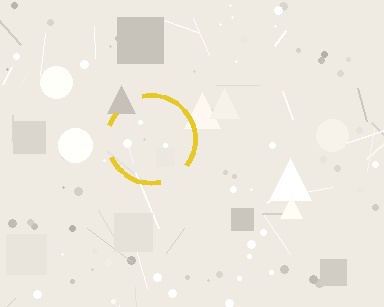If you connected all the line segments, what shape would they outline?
They would outline a circle.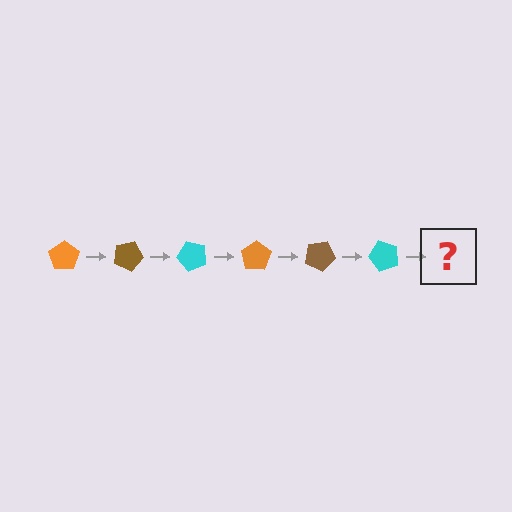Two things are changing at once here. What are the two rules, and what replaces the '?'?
The two rules are that it rotates 25 degrees each step and the color cycles through orange, brown, and cyan. The '?' should be an orange pentagon, rotated 150 degrees from the start.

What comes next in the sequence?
The next element should be an orange pentagon, rotated 150 degrees from the start.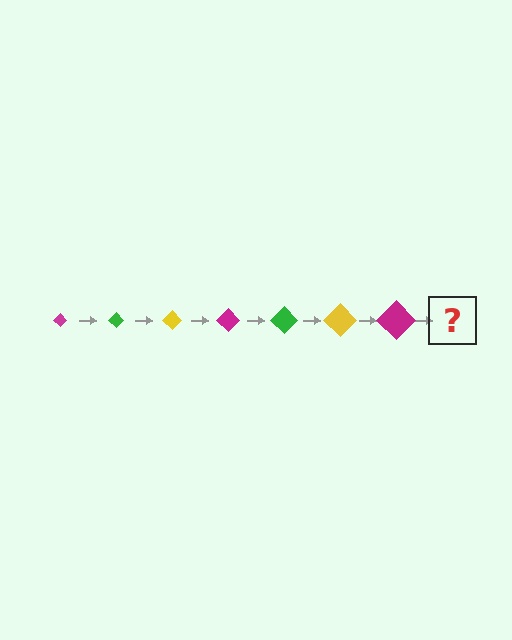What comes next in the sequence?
The next element should be a green diamond, larger than the previous one.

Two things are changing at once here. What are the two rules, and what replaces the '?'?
The two rules are that the diamond grows larger each step and the color cycles through magenta, green, and yellow. The '?' should be a green diamond, larger than the previous one.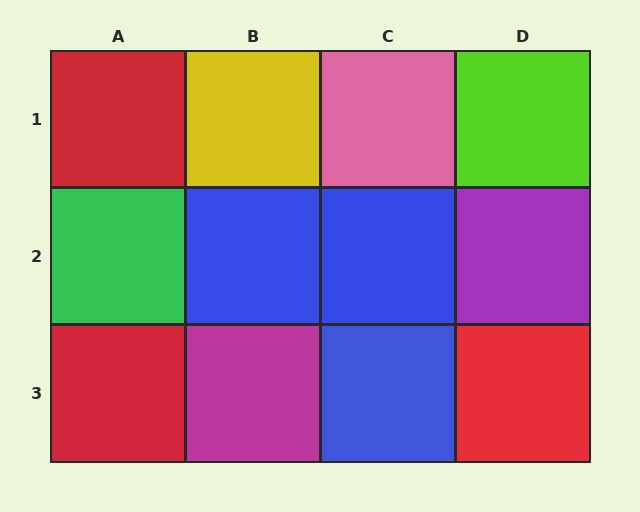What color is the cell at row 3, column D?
Red.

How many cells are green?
1 cell is green.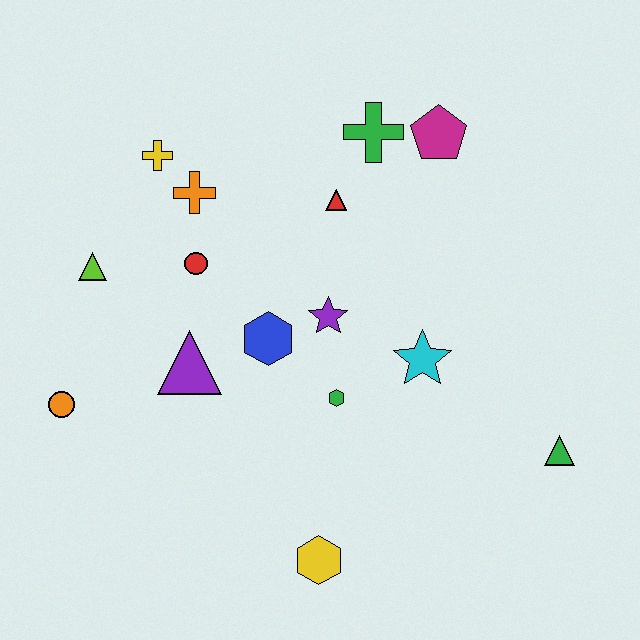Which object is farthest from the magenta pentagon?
The orange circle is farthest from the magenta pentagon.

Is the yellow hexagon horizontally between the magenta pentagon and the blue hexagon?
Yes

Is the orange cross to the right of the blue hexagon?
No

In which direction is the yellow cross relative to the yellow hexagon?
The yellow cross is above the yellow hexagon.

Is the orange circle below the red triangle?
Yes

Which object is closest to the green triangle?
The cyan star is closest to the green triangle.